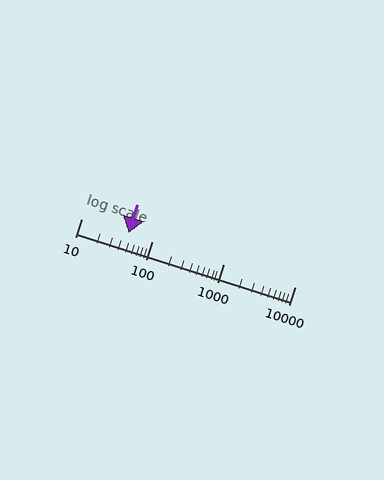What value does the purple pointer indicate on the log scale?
The pointer indicates approximately 46.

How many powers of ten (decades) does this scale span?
The scale spans 3 decades, from 10 to 10000.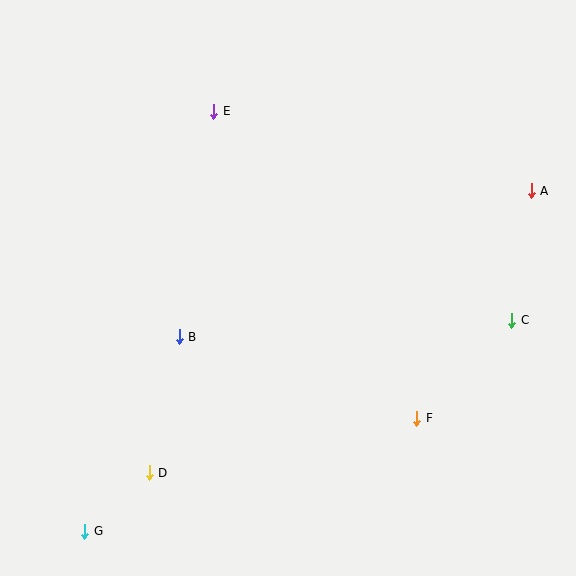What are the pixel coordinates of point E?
Point E is at (214, 111).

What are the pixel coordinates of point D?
Point D is at (149, 473).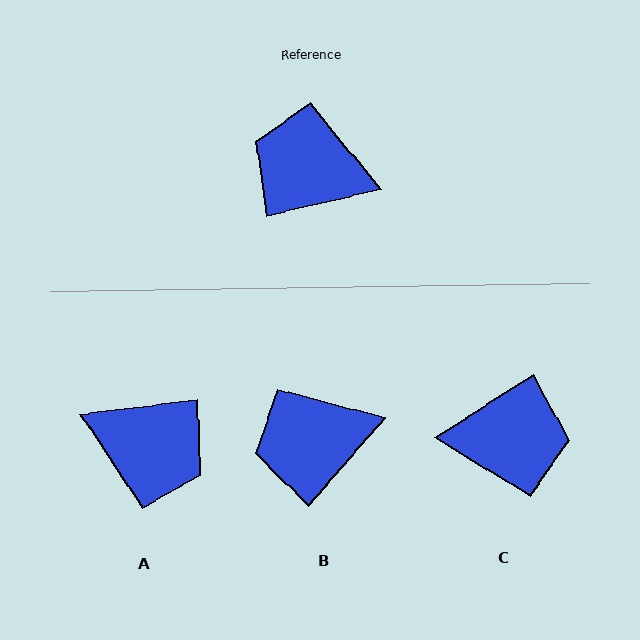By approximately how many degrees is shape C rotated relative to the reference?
Approximately 160 degrees clockwise.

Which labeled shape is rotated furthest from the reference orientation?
A, about 174 degrees away.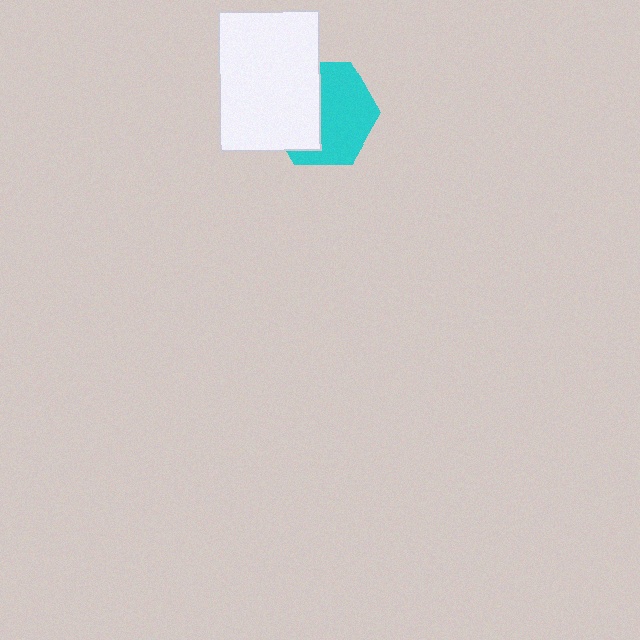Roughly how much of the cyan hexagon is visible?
About half of it is visible (roughly 57%).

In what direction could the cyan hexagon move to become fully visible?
The cyan hexagon could move right. That would shift it out from behind the white rectangle entirely.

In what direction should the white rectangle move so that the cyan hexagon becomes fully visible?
The white rectangle should move left. That is the shortest direction to clear the overlap and leave the cyan hexagon fully visible.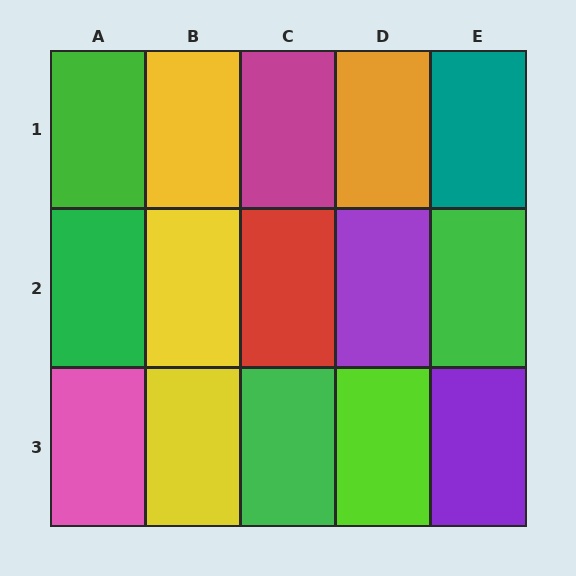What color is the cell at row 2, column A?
Green.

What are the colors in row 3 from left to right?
Pink, yellow, green, lime, purple.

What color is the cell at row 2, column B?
Yellow.